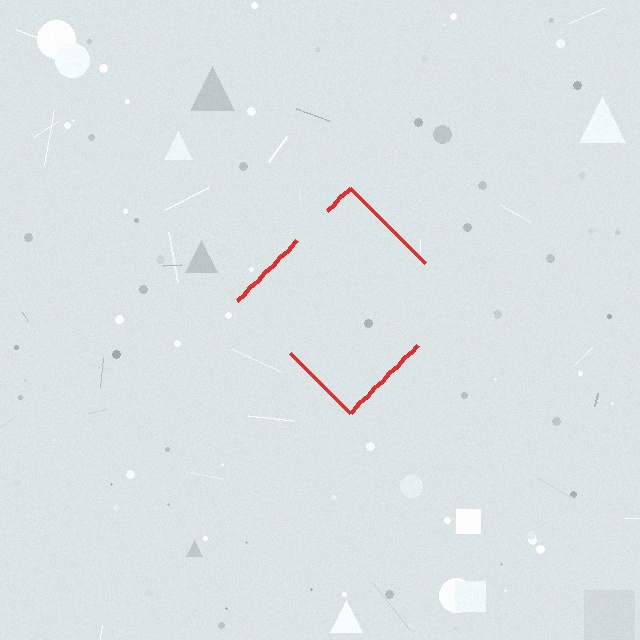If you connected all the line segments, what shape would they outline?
They would outline a diamond.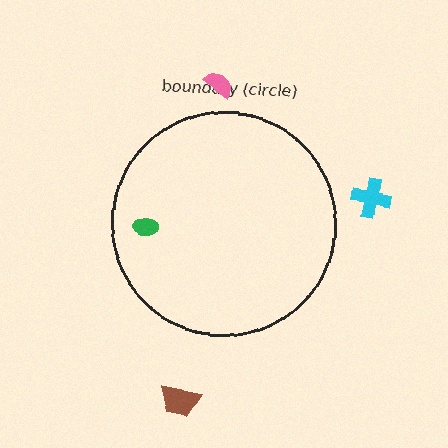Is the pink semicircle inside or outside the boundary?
Outside.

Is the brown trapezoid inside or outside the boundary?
Outside.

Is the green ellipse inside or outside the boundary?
Inside.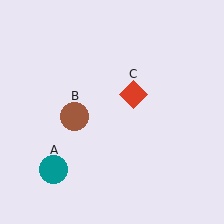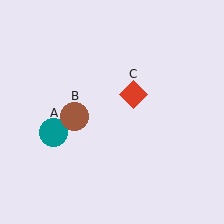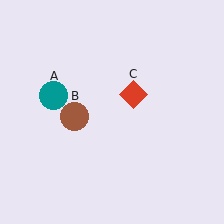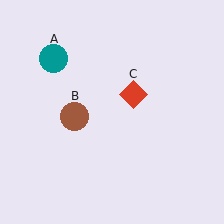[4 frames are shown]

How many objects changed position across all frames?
1 object changed position: teal circle (object A).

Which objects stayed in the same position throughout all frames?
Brown circle (object B) and red diamond (object C) remained stationary.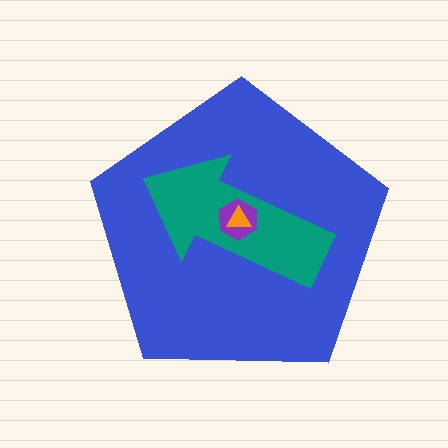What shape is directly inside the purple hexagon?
The orange triangle.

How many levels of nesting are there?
4.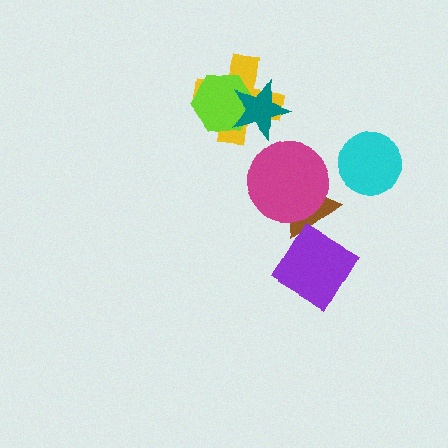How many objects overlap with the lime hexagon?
2 objects overlap with the lime hexagon.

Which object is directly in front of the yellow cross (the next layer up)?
The lime hexagon is directly in front of the yellow cross.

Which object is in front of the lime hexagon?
The teal star is in front of the lime hexagon.